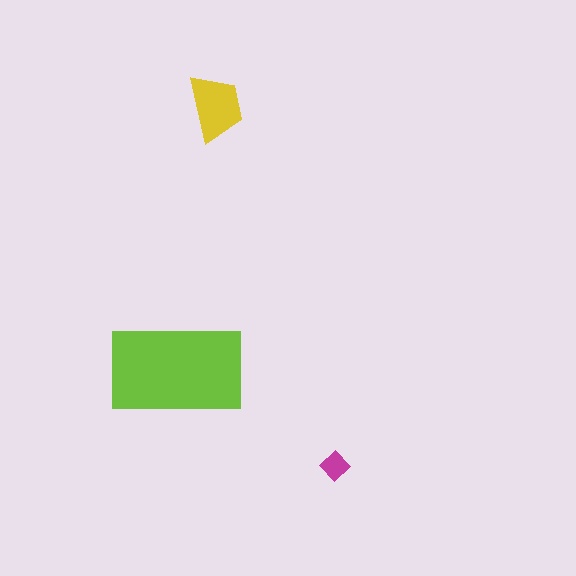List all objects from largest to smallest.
The lime rectangle, the yellow trapezoid, the magenta diamond.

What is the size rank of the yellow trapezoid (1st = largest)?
2nd.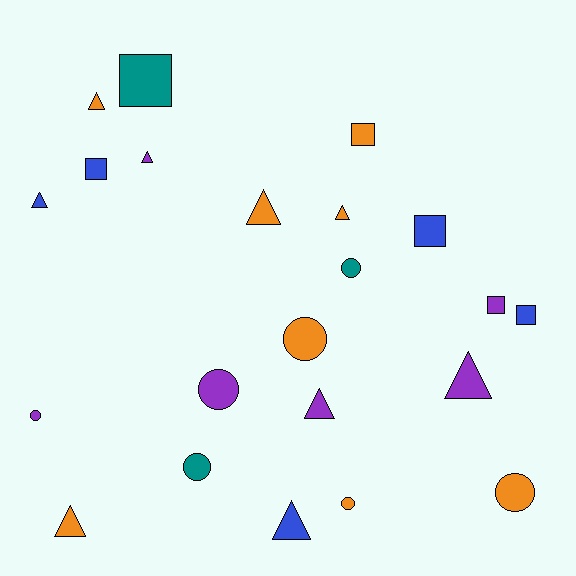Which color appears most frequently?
Orange, with 8 objects.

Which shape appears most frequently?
Triangle, with 9 objects.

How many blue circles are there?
There are no blue circles.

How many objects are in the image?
There are 22 objects.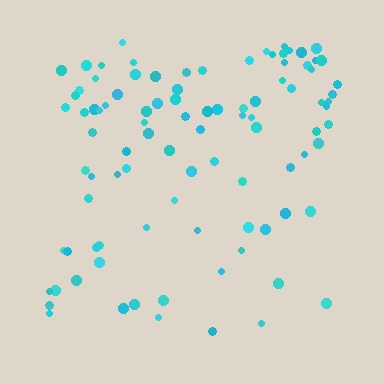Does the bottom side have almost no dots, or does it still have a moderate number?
Still a moderate number, just noticeably fewer than the top.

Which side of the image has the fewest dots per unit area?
The bottom.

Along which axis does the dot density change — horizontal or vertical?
Vertical.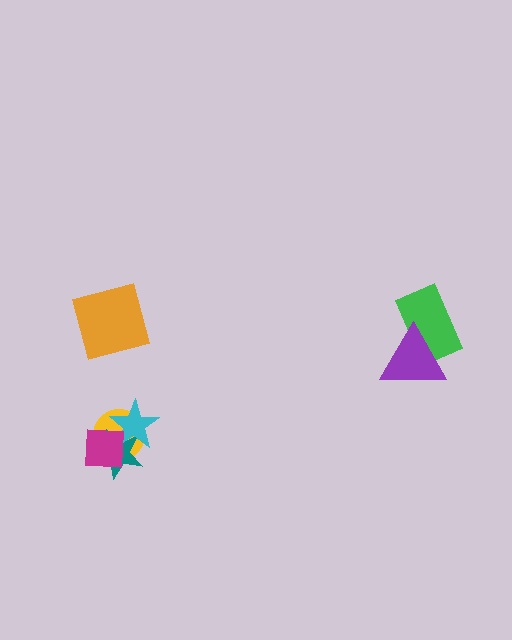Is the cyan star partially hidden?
Yes, it is partially covered by another shape.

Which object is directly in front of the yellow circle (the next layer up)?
The teal star is directly in front of the yellow circle.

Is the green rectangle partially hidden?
Yes, it is partially covered by another shape.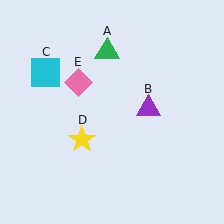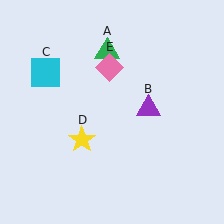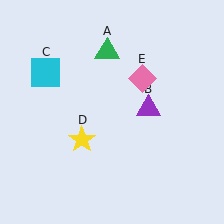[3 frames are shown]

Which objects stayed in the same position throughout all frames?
Green triangle (object A) and purple triangle (object B) and cyan square (object C) and yellow star (object D) remained stationary.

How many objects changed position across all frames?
1 object changed position: pink diamond (object E).